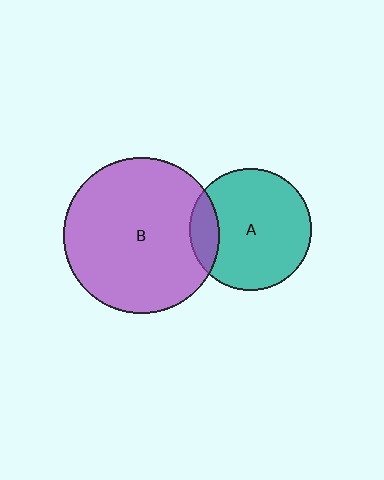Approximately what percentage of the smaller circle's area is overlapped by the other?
Approximately 15%.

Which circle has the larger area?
Circle B (purple).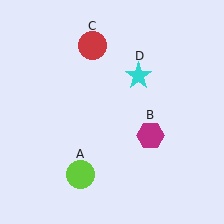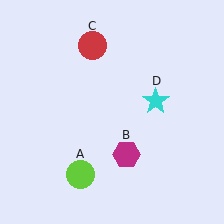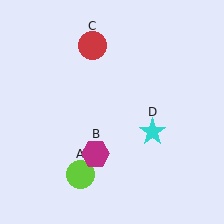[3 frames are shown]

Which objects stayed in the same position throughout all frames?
Lime circle (object A) and red circle (object C) remained stationary.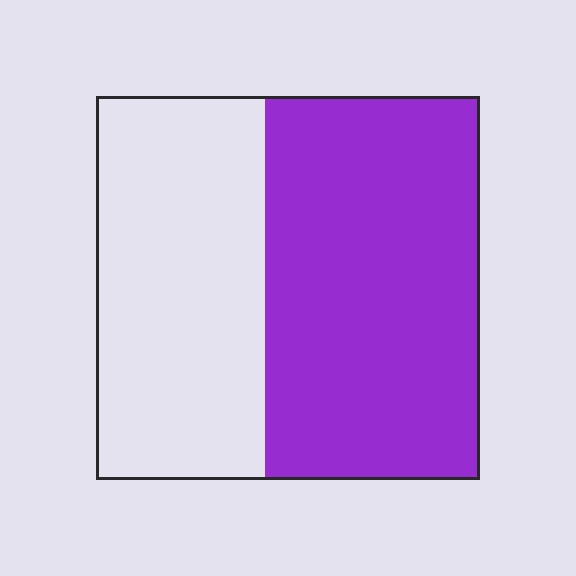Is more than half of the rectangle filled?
Yes.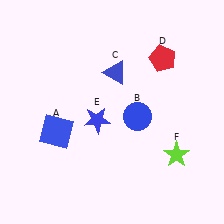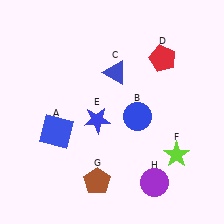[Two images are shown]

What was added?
A brown pentagon (G), a purple circle (H) were added in Image 2.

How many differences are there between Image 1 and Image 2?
There are 2 differences between the two images.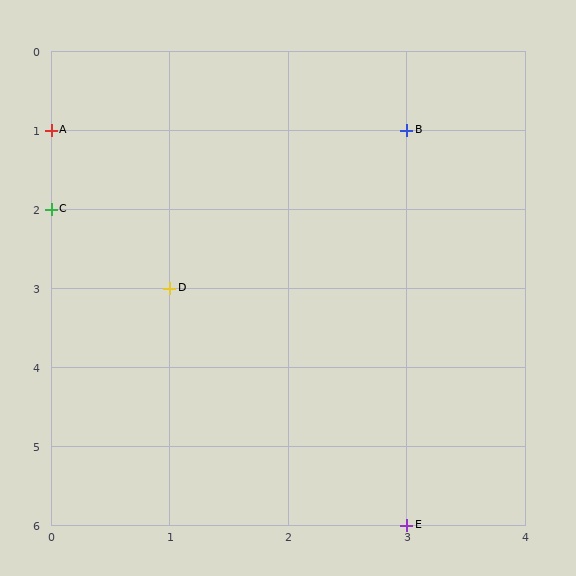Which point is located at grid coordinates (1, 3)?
Point D is at (1, 3).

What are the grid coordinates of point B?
Point B is at grid coordinates (3, 1).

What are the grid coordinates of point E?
Point E is at grid coordinates (3, 6).